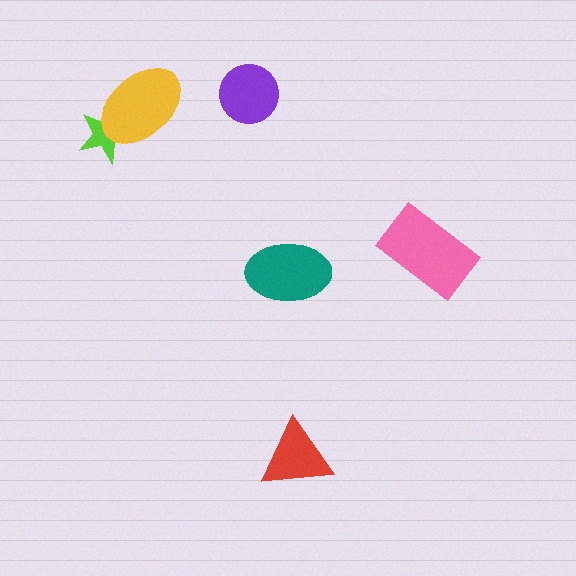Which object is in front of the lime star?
The yellow ellipse is in front of the lime star.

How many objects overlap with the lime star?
1 object overlaps with the lime star.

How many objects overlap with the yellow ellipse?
1 object overlaps with the yellow ellipse.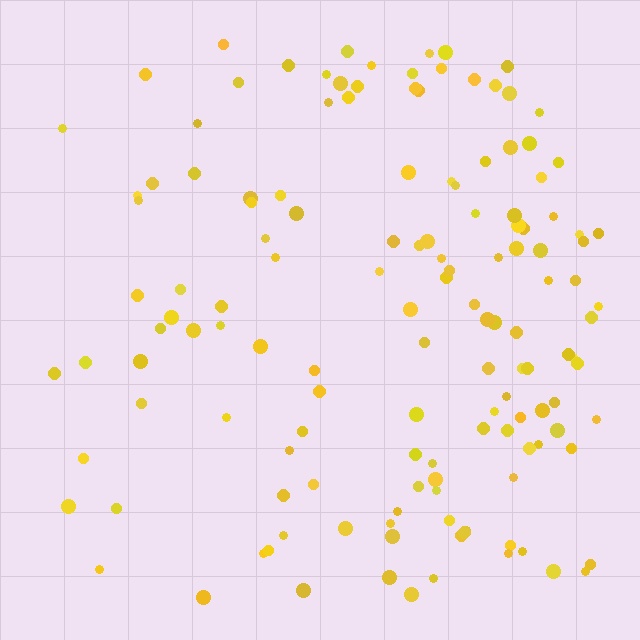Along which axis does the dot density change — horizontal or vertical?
Horizontal.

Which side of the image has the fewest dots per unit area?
The left.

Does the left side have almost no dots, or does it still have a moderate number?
Still a moderate number, just noticeably fewer than the right.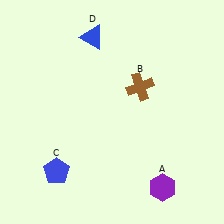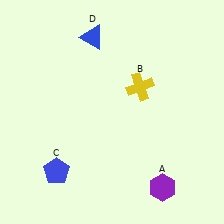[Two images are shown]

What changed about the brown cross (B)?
In Image 1, B is brown. In Image 2, it changed to yellow.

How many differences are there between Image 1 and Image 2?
There is 1 difference between the two images.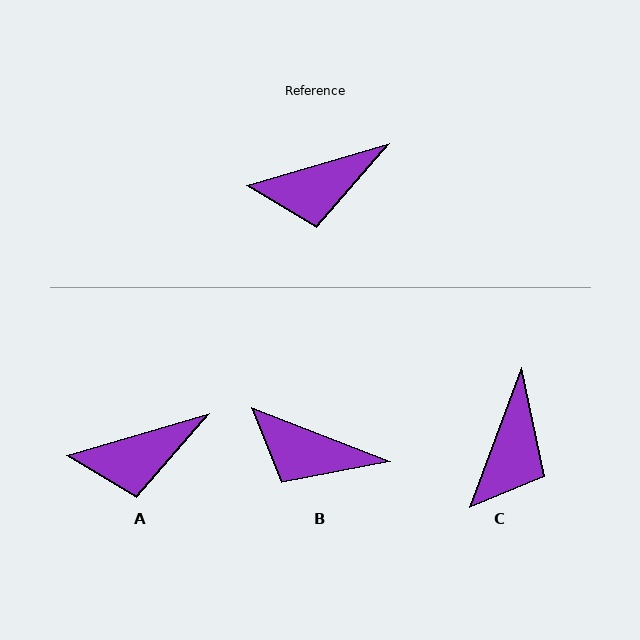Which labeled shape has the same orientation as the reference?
A.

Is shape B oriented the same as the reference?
No, it is off by about 37 degrees.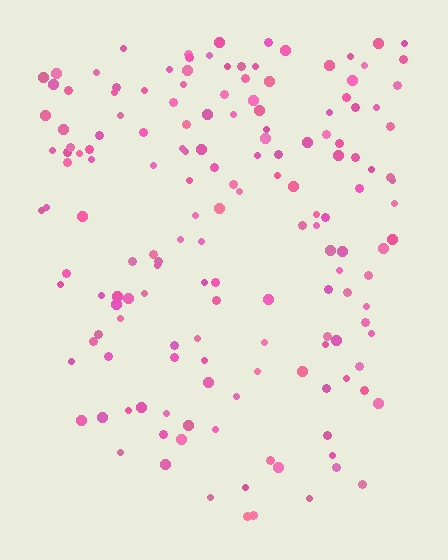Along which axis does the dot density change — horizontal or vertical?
Vertical.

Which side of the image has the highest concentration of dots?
The top.